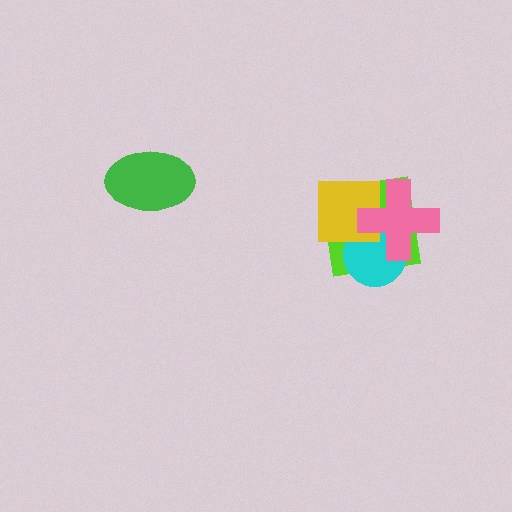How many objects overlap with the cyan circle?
3 objects overlap with the cyan circle.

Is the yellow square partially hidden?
Yes, it is partially covered by another shape.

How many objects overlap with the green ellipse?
0 objects overlap with the green ellipse.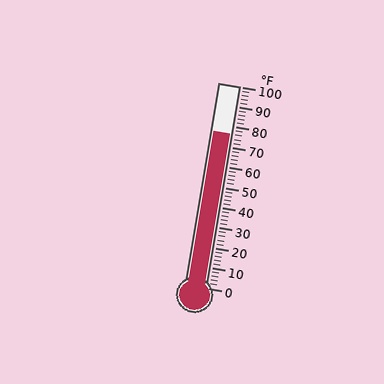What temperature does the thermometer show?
The thermometer shows approximately 76°F.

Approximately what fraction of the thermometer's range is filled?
The thermometer is filled to approximately 75% of its range.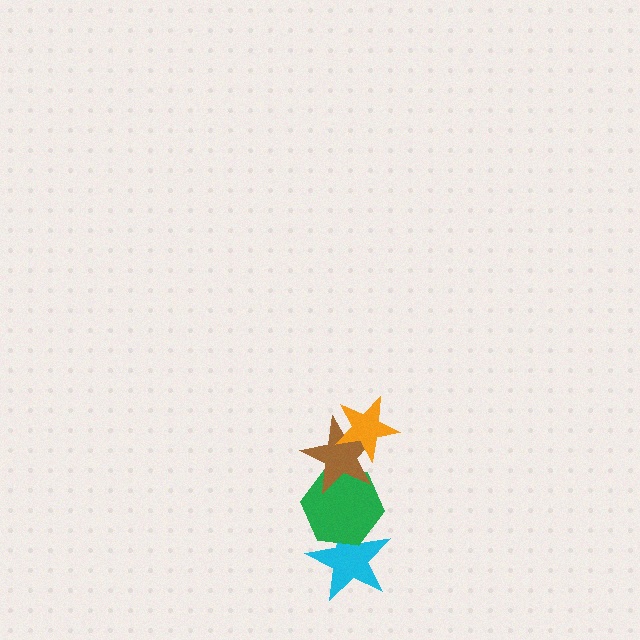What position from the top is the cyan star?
The cyan star is 4th from the top.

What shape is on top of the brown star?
The orange star is on top of the brown star.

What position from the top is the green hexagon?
The green hexagon is 3rd from the top.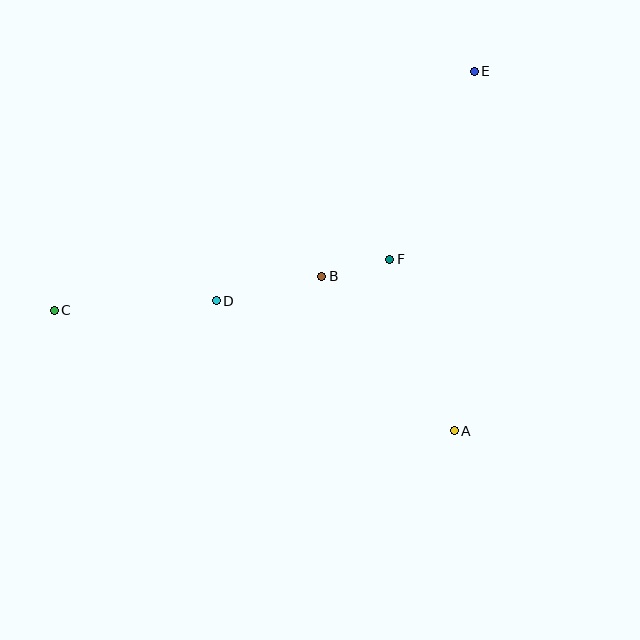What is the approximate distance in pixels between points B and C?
The distance between B and C is approximately 270 pixels.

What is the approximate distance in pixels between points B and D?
The distance between B and D is approximately 108 pixels.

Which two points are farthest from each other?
Points C and E are farthest from each other.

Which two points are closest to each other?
Points B and F are closest to each other.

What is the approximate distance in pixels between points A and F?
The distance between A and F is approximately 183 pixels.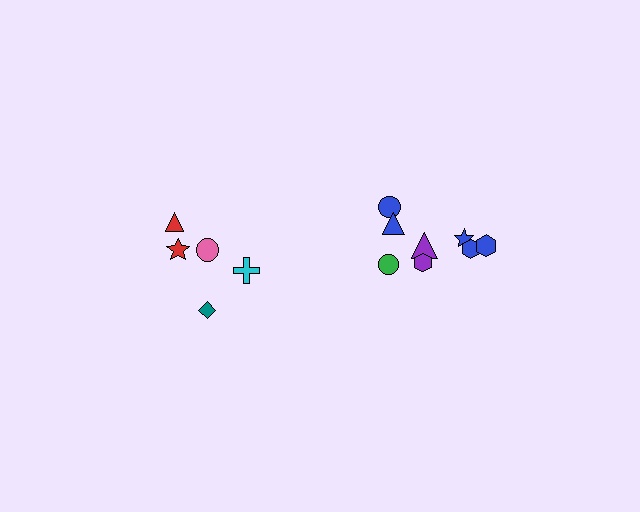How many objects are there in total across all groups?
There are 13 objects.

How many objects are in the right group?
There are 8 objects.